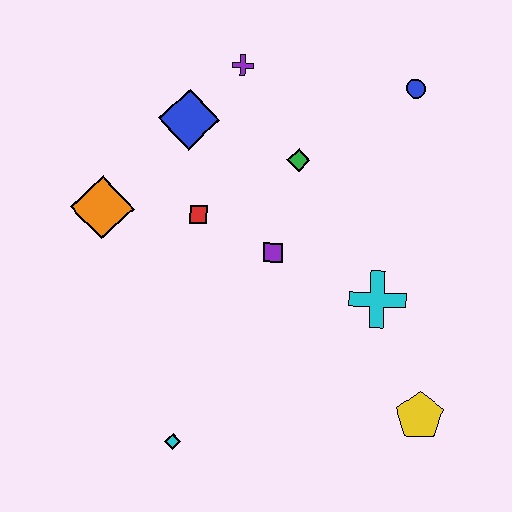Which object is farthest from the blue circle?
The cyan diamond is farthest from the blue circle.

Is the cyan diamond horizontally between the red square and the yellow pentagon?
No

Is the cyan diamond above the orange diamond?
No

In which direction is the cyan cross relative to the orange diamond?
The cyan cross is to the right of the orange diamond.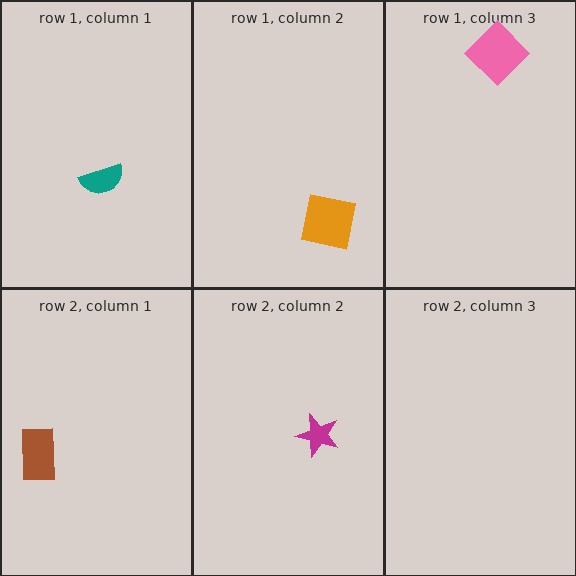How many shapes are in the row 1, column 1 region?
1.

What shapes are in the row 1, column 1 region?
The teal semicircle.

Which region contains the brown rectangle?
The row 2, column 1 region.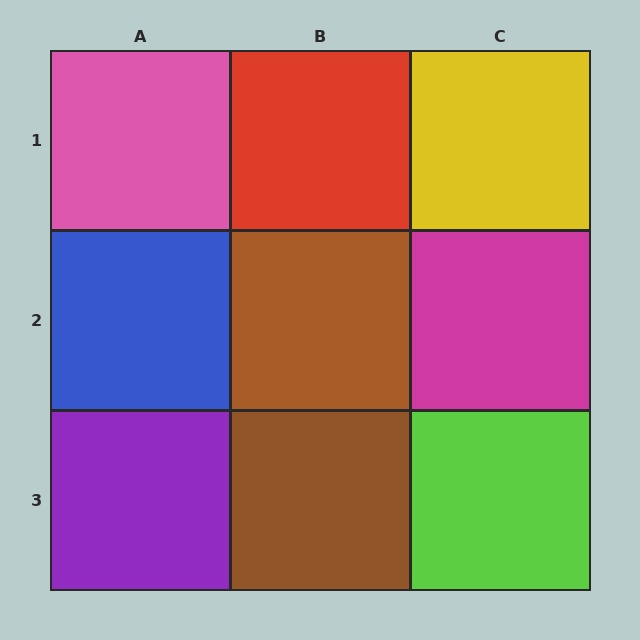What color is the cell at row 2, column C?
Magenta.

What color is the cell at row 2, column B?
Brown.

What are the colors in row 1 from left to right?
Pink, red, yellow.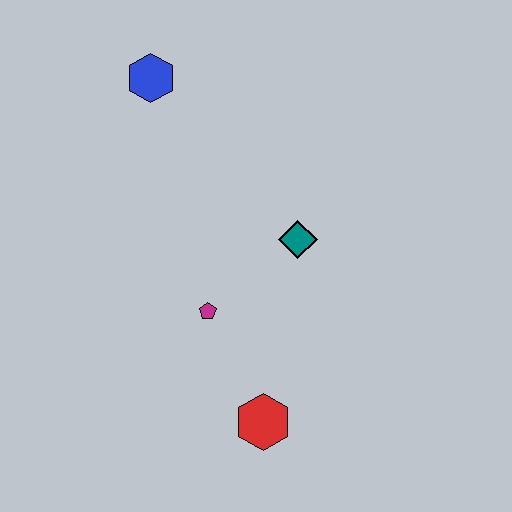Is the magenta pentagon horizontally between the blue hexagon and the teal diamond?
Yes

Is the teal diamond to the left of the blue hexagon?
No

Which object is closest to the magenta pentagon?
The teal diamond is closest to the magenta pentagon.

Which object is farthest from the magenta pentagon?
The blue hexagon is farthest from the magenta pentagon.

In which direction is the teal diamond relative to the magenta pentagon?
The teal diamond is to the right of the magenta pentagon.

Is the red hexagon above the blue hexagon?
No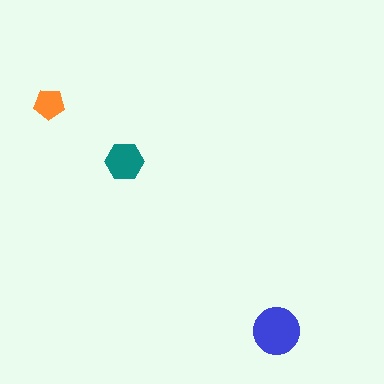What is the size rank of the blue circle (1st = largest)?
1st.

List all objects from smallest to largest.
The orange pentagon, the teal hexagon, the blue circle.